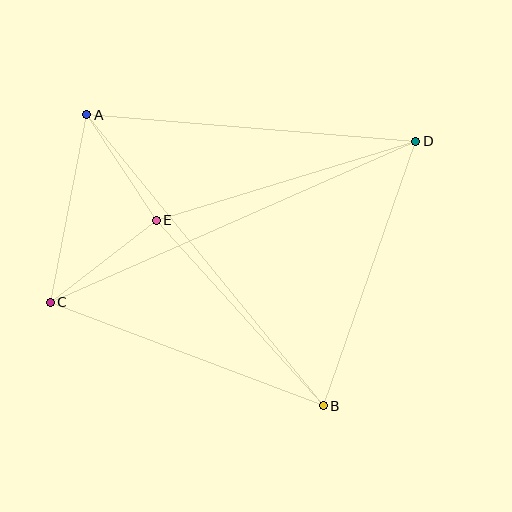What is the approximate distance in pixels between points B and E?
The distance between B and E is approximately 250 pixels.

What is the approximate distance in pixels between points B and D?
The distance between B and D is approximately 280 pixels.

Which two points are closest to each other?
Points A and E are closest to each other.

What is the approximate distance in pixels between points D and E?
The distance between D and E is approximately 271 pixels.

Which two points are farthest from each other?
Points C and D are farthest from each other.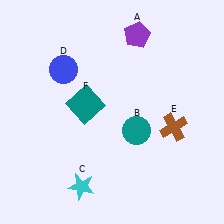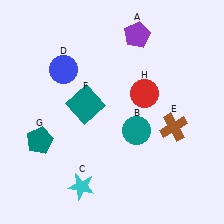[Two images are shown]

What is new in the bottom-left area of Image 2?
A teal pentagon (G) was added in the bottom-left area of Image 2.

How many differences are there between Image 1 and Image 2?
There are 2 differences between the two images.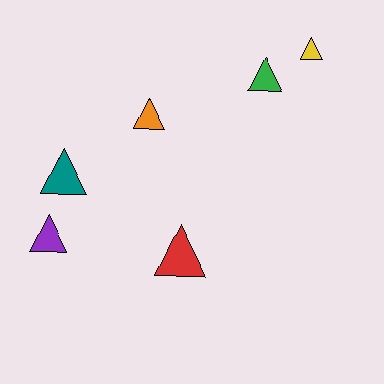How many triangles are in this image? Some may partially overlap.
There are 6 triangles.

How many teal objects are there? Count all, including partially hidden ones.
There is 1 teal object.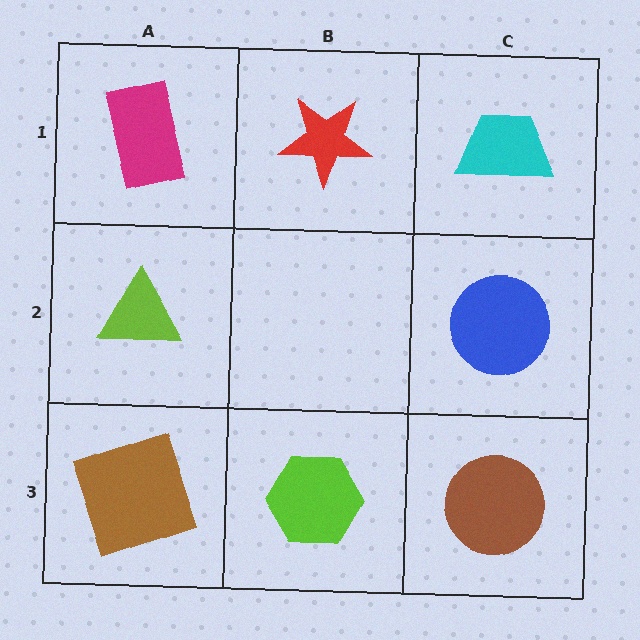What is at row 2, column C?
A blue circle.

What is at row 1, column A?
A magenta rectangle.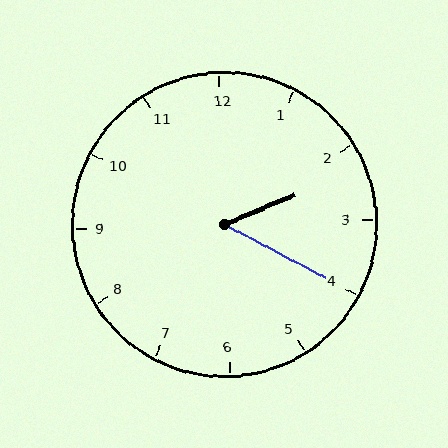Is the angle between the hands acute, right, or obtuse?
It is acute.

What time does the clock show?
2:20.